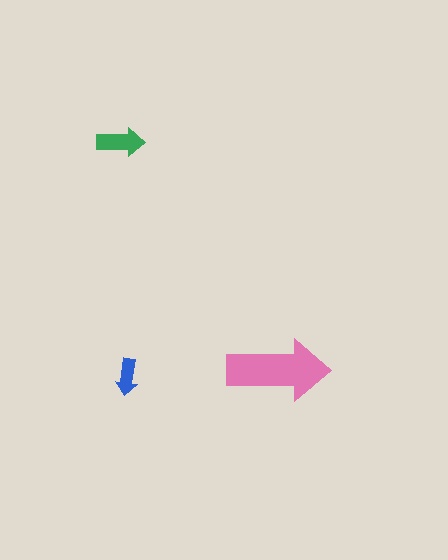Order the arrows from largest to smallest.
the pink one, the green one, the blue one.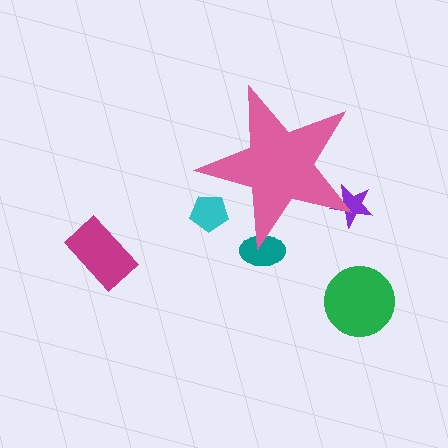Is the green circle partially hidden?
No, the green circle is fully visible.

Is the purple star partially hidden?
Yes, the purple star is partially hidden behind the pink star.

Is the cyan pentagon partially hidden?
Yes, the cyan pentagon is partially hidden behind the pink star.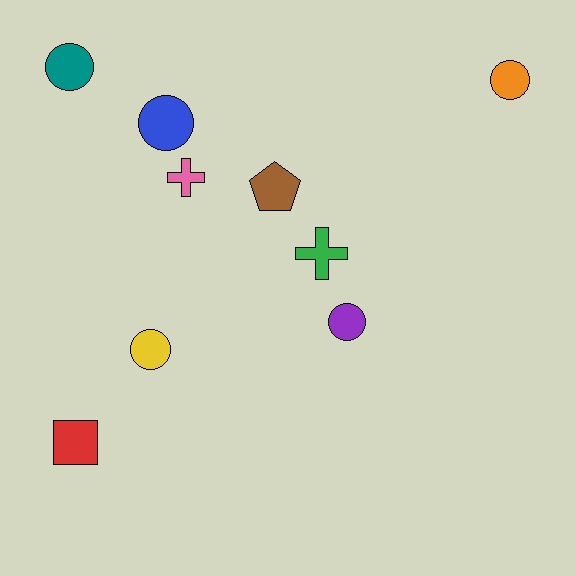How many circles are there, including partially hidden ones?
There are 5 circles.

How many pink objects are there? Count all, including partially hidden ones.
There is 1 pink object.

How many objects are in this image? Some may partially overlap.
There are 9 objects.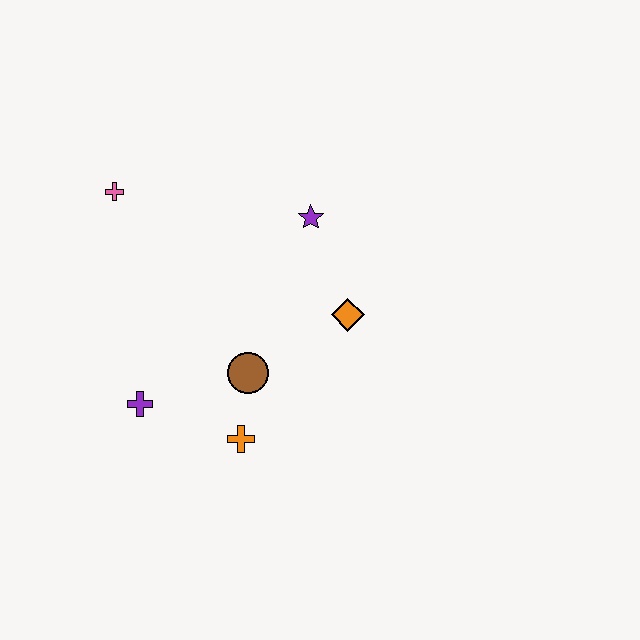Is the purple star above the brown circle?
Yes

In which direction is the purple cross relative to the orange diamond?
The purple cross is to the left of the orange diamond.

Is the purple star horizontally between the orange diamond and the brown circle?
Yes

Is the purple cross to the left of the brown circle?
Yes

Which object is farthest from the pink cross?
The orange cross is farthest from the pink cross.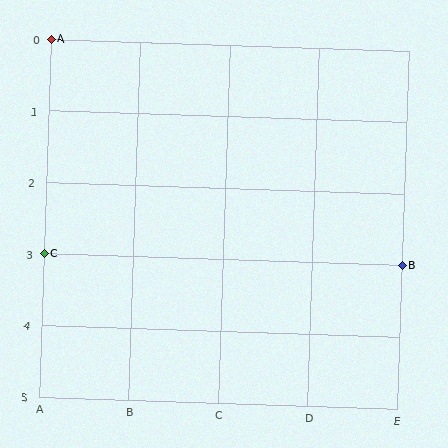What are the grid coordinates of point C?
Point C is at grid coordinates (A, 3).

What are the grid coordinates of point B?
Point B is at grid coordinates (E, 3).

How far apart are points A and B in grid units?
Points A and B are 4 columns and 3 rows apart (about 5.0 grid units diagonally).